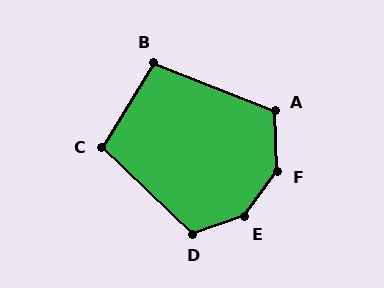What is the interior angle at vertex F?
Approximately 142 degrees (obtuse).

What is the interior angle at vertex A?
Approximately 113 degrees (obtuse).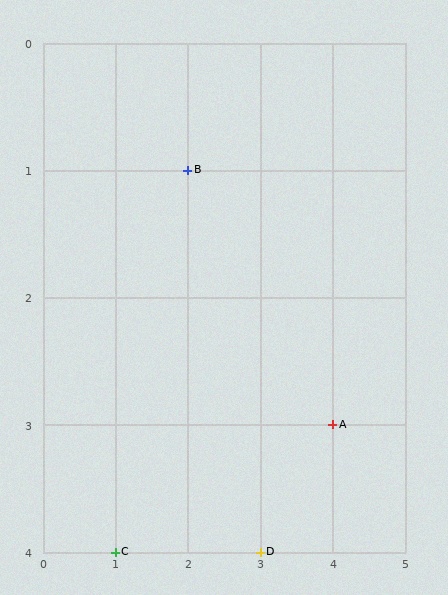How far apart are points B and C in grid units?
Points B and C are 1 column and 3 rows apart (about 3.2 grid units diagonally).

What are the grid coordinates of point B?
Point B is at grid coordinates (2, 1).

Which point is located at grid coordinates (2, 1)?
Point B is at (2, 1).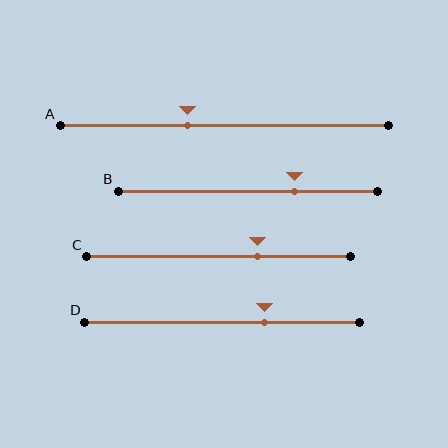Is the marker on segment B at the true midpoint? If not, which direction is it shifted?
No, the marker on segment B is shifted to the right by about 18% of the segment length.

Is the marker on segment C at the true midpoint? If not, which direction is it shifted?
No, the marker on segment C is shifted to the right by about 15% of the segment length.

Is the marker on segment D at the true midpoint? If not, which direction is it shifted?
No, the marker on segment D is shifted to the right by about 15% of the segment length.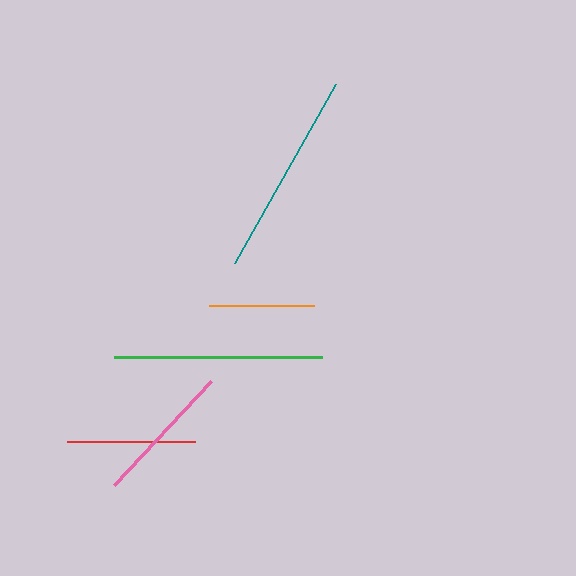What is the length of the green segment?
The green segment is approximately 208 pixels long.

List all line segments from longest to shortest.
From longest to shortest: green, teal, pink, red, orange.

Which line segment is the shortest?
The orange line is the shortest at approximately 105 pixels.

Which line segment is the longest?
The green line is the longest at approximately 208 pixels.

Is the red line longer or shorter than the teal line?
The teal line is longer than the red line.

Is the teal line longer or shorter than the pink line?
The teal line is longer than the pink line.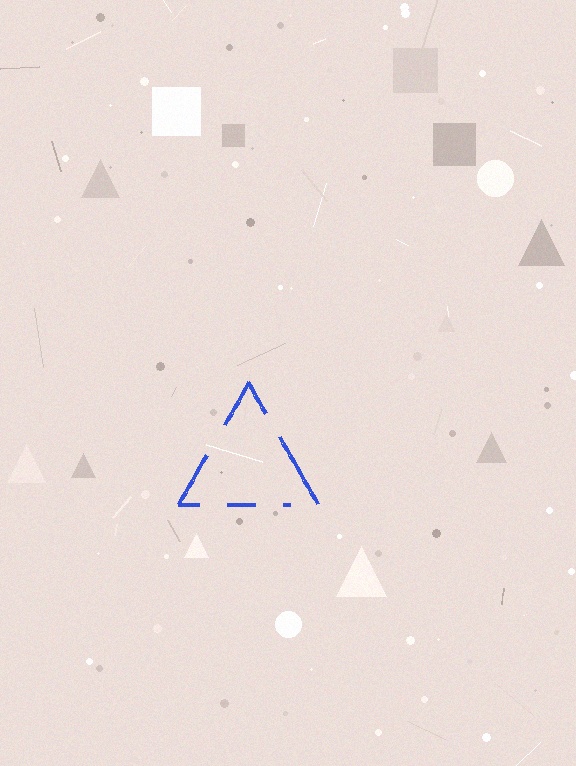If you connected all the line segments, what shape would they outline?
They would outline a triangle.